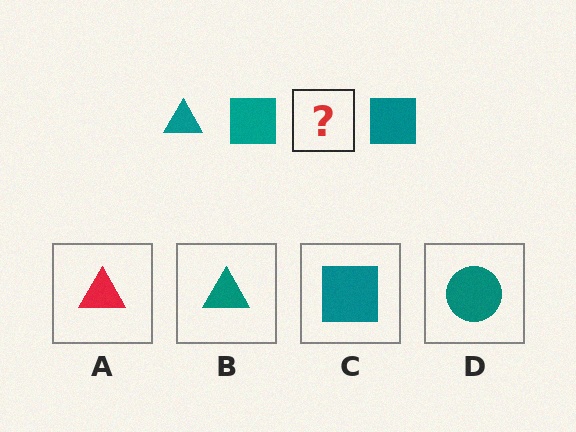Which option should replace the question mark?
Option B.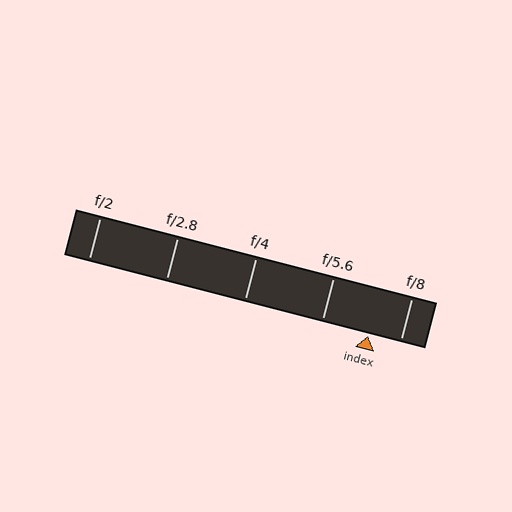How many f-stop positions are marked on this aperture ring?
There are 5 f-stop positions marked.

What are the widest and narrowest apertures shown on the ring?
The widest aperture shown is f/2 and the narrowest is f/8.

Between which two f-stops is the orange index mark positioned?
The index mark is between f/5.6 and f/8.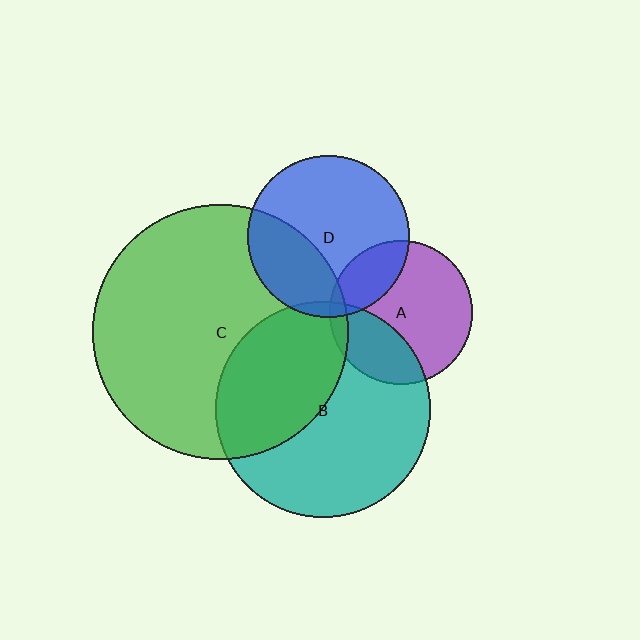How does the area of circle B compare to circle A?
Approximately 2.2 times.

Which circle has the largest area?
Circle C (green).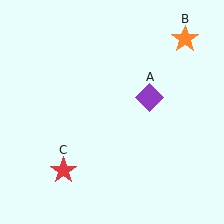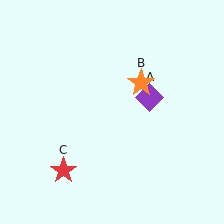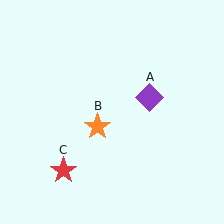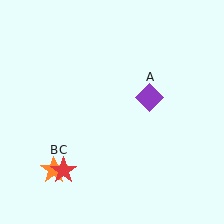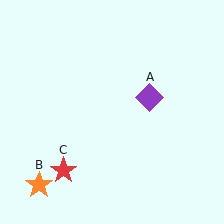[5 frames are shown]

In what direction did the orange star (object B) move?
The orange star (object B) moved down and to the left.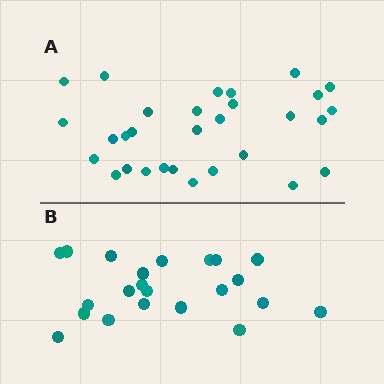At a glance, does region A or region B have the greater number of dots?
Region A (the top region) has more dots.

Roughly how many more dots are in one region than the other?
Region A has roughly 8 or so more dots than region B.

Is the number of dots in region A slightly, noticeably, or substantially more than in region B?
Region A has noticeably more, but not dramatically so. The ratio is roughly 1.4 to 1.